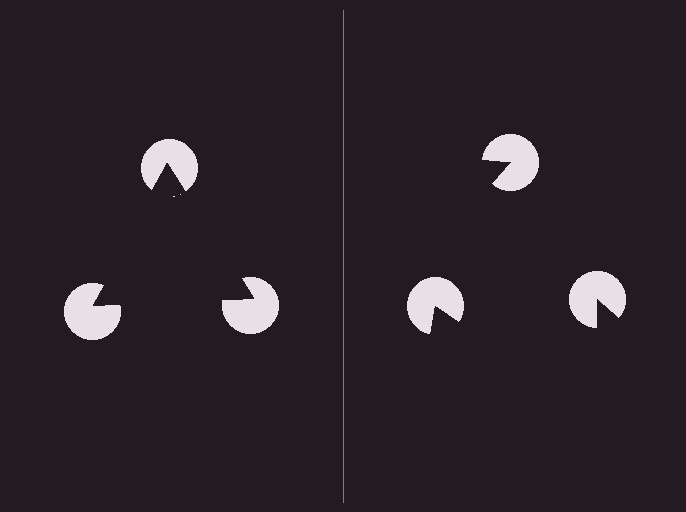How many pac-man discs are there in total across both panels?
6 — 3 on each side.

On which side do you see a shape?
An illusory triangle appears on the left side. On the right side the wedge cuts are rotated, so no coherent shape forms.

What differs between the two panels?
The pac-man discs are positioned identically on both sides; only the wedge orientations differ. On the left they align to a triangle; on the right they are misaligned.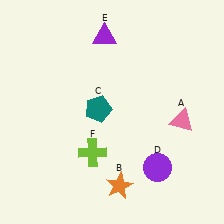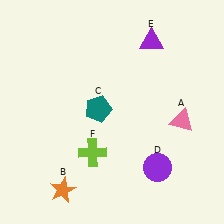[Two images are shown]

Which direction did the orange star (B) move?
The orange star (B) moved left.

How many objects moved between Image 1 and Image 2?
2 objects moved between the two images.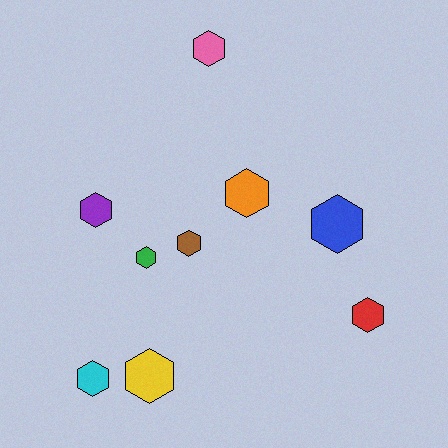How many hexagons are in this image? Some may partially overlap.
There are 9 hexagons.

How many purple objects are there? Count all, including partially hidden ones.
There is 1 purple object.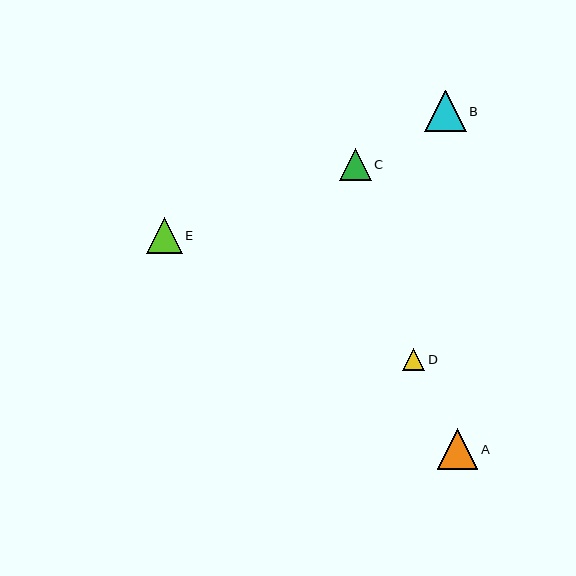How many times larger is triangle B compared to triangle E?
Triangle B is approximately 1.1 times the size of triangle E.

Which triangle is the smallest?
Triangle D is the smallest with a size of approximately 22 pixels.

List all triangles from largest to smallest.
From largest to smallest: B, A, E, C, D.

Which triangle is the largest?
Triangle B is the largest with a size of approximately 41 pixels.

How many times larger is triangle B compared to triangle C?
Triangle B is approximately 1.3 times the size of triangle C.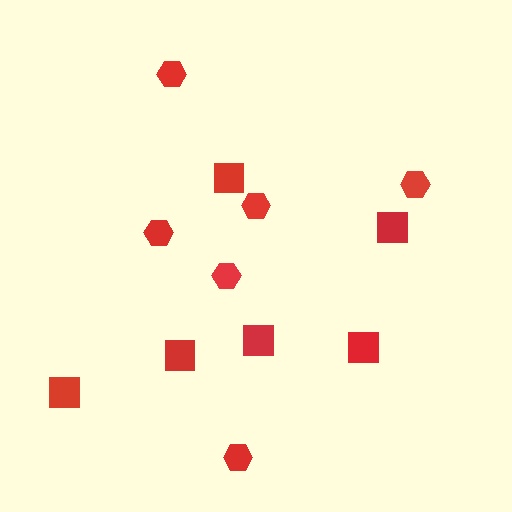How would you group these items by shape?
There are 2 groups: one group of hexagons (6) and one group of squares (6).